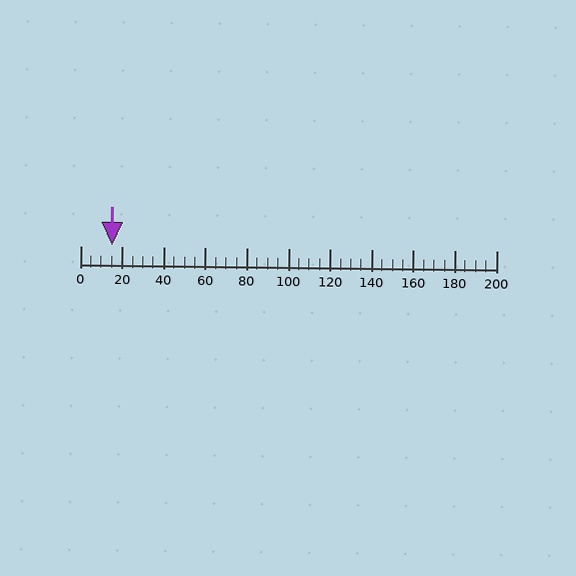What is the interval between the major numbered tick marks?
The major tick marks are spaced 20 units apart.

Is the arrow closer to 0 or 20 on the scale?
The arrow is closer to 20.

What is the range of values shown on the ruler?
The ruler shows values from 0 to 200.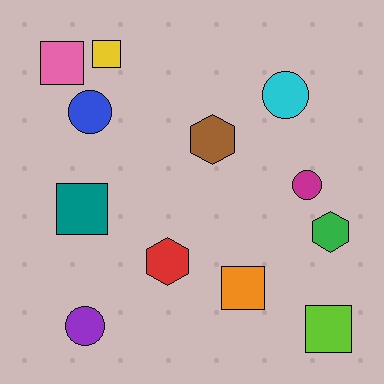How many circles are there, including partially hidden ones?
There are 4 circles.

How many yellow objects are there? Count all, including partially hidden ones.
There is 1 yellow object.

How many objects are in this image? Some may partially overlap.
There are 12 objects.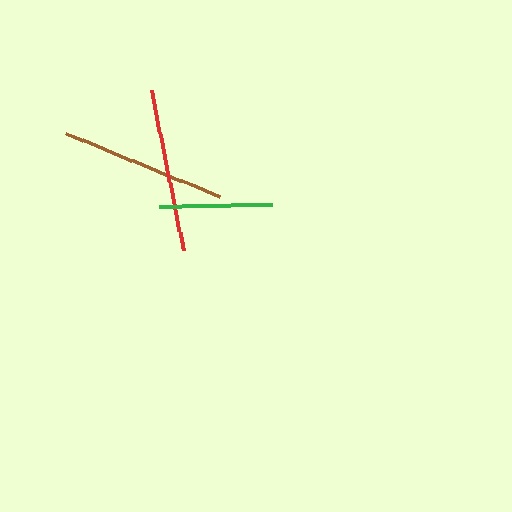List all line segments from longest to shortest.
From longest to shortest: brown, red, green.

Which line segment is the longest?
The brown line is the longest at approximately 165 pixels.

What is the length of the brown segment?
The brown segment is approximately 165 pixels long.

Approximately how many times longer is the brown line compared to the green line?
The brown line is approximately 1.5 times the length of the green line.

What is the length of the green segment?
The green segment is approximately 113 pixels long.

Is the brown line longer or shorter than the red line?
The brown line is longer than the red line.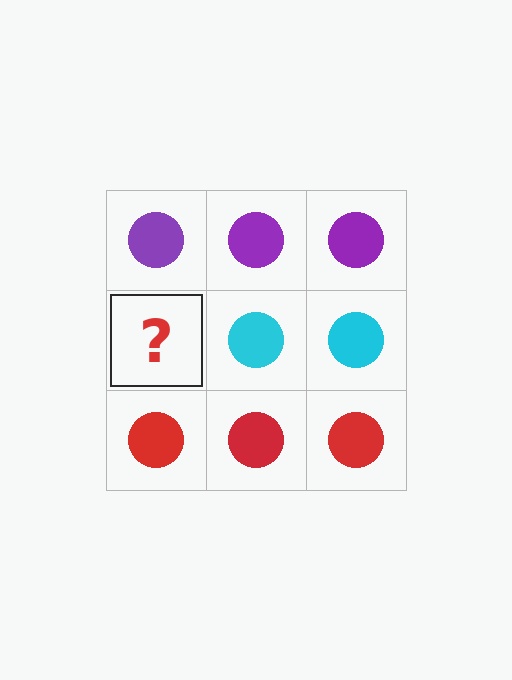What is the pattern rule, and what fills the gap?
The rule is that each row has a consistent color. The gap should be filled with a cyan circle.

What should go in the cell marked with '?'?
The missing cell should contain a cyan circle.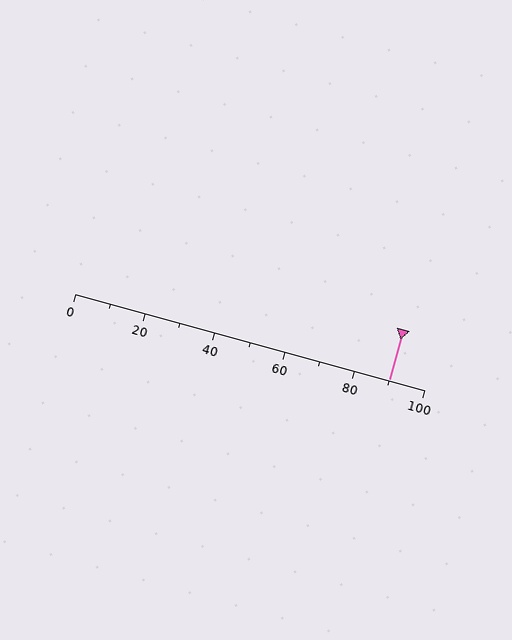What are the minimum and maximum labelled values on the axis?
The axis runs from 0 to 100.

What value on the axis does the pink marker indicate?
The marker indicates approximately 90.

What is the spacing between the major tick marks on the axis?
The major ticks are spaced 20 apart.